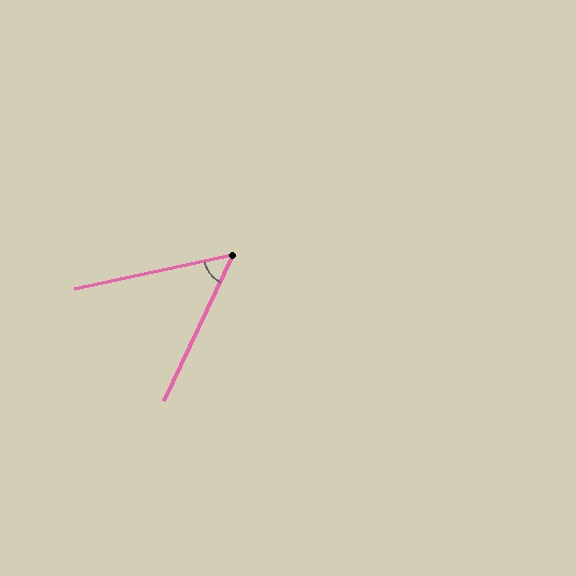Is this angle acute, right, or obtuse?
It is acute.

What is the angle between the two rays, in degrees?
Approximately 52 degrees.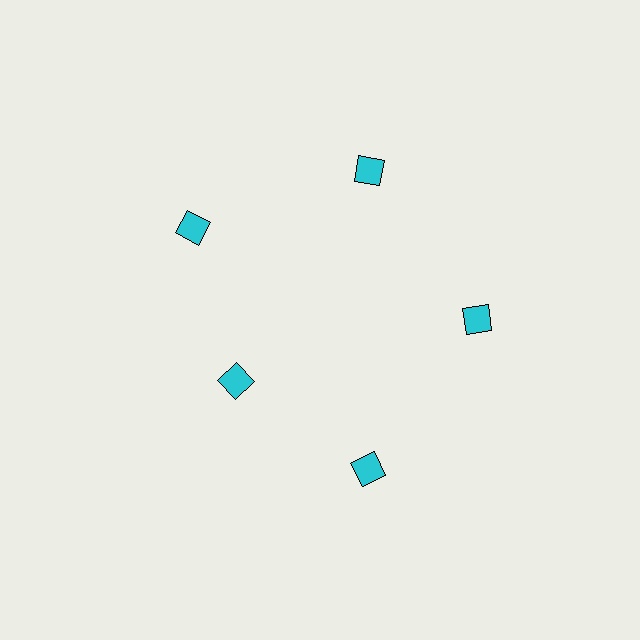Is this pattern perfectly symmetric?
No. The 5 cyan diamonds are arranged in a ring, but one element near the 8 o'clock position is pulled inward toward the center, breaking the 5-fold rotational symmetry.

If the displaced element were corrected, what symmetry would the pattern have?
It would have 5-fold rotational symmetry — the pattern would map onto itself every 72 degrees.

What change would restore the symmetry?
The symmetry would be restored by moving it outward, back onto the ring so that all 5 diamonds sit at equal angles and equal distance from the center.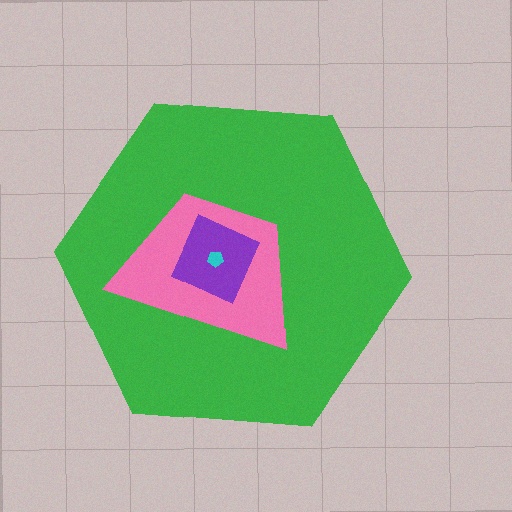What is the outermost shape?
The green hexagon.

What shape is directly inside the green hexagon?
The pink trapezoid.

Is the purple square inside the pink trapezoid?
Yes.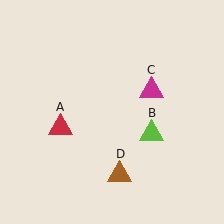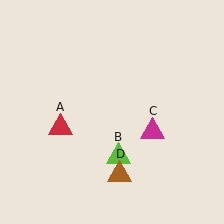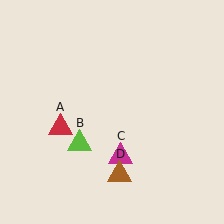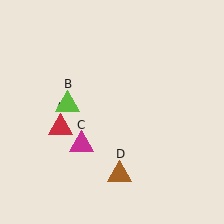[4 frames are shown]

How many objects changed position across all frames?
2 objects changed position: lime triangle (object B), magenta triangle (object C).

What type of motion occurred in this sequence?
The lime triangle (object B), magenta triangle (object C) rotated clockwise around the center of the scene.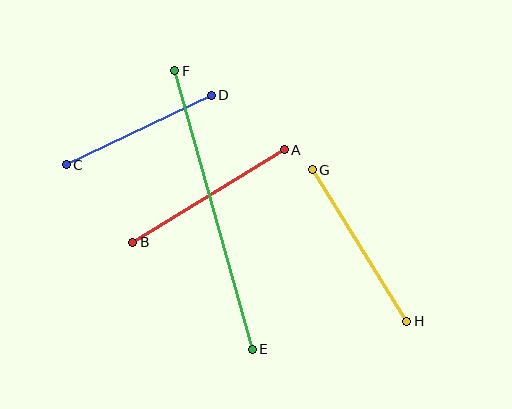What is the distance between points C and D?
The distance is approximately 161 pixels.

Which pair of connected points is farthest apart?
Points E and F are farthest apart.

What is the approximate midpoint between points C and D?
The midpoint is at approximately (139, 130) pixels.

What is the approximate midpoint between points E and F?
The midpoint is at approximately (213, 210) pixels.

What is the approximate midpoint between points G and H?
The midpoint is at approximately (359, 246) pixels.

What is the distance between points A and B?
The distance is approximately 177 pixels.